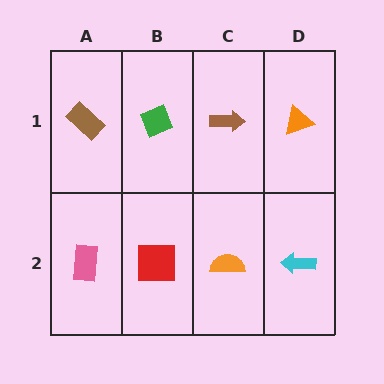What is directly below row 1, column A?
A pink rectangle.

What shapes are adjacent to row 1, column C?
An orange semicircle (row 2, column C), a green diamond (row 1, column B), an orange triangle (row 1, column D).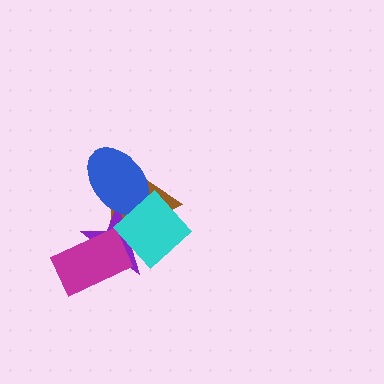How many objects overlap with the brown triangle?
3 objects overlap with the brown triangle.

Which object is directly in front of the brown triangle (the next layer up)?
The purple star is directly in front of the brown triangle.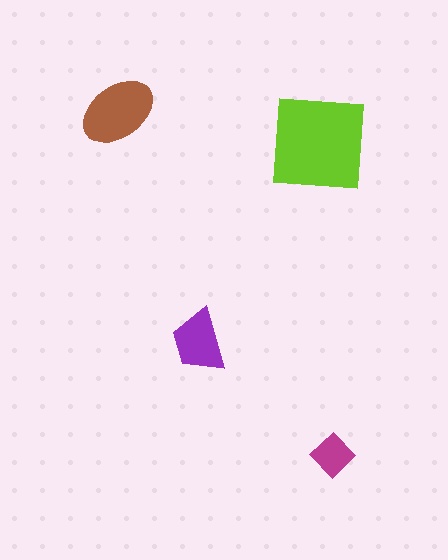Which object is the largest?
The lime square.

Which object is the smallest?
The magenta diamond.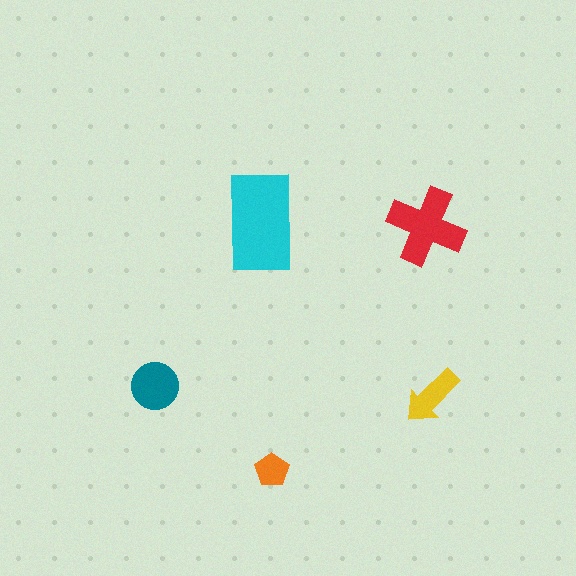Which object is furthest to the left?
The teal circle is leftmost.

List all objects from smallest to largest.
The orange pentagon, the yellow arrow, the teal circle, the red cross, the cyan rectangle.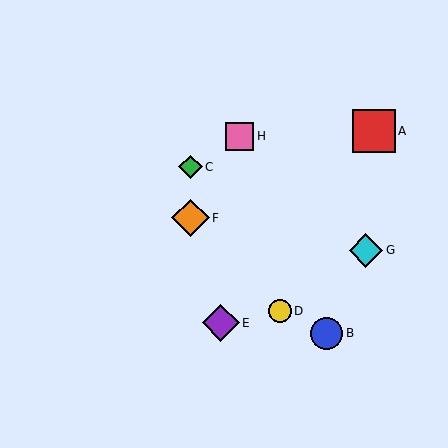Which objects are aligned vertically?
Objects C, F are aligned vertically.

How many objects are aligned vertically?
2 objects (C, F) are aligned vertically.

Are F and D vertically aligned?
No, F is at x≈190 and D is at x≈280.